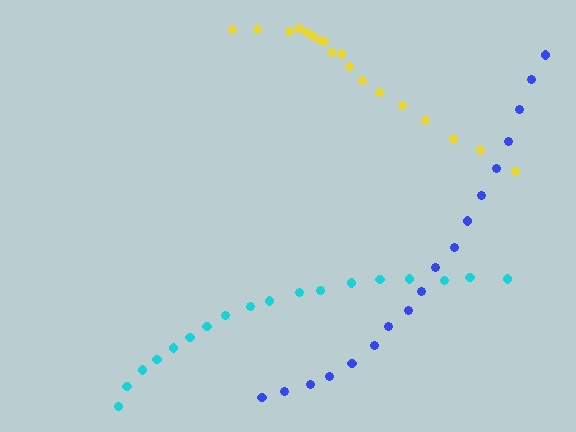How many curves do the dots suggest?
There are 3 distinct paths.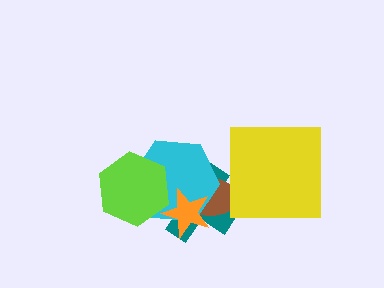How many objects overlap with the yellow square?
0 objects overlap with the yellow square.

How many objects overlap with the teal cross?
4 objects overlap with the teal cross.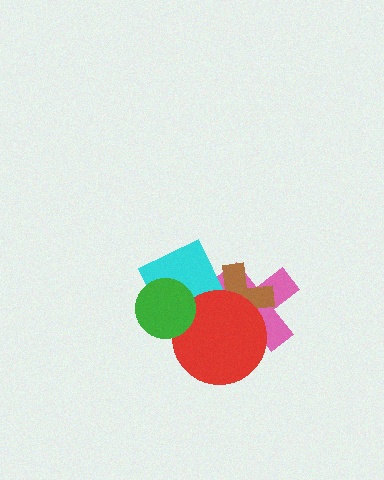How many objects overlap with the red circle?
4 objects overlap with the red circle.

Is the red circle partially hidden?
Yes, it is partially covered by another shape.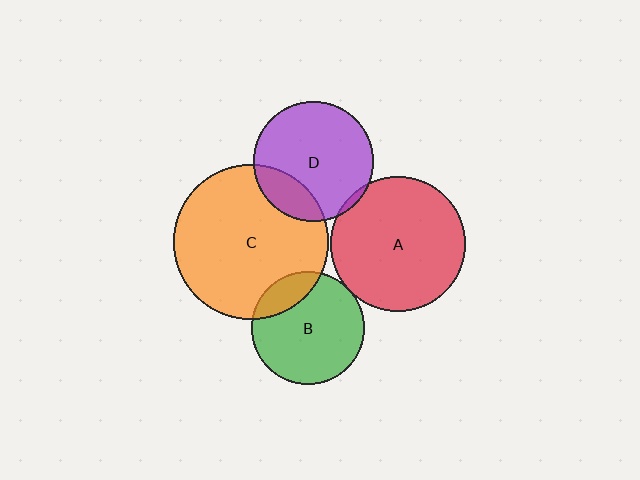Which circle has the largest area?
Circle C (orange).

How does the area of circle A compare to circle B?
Approximately 1.4 times.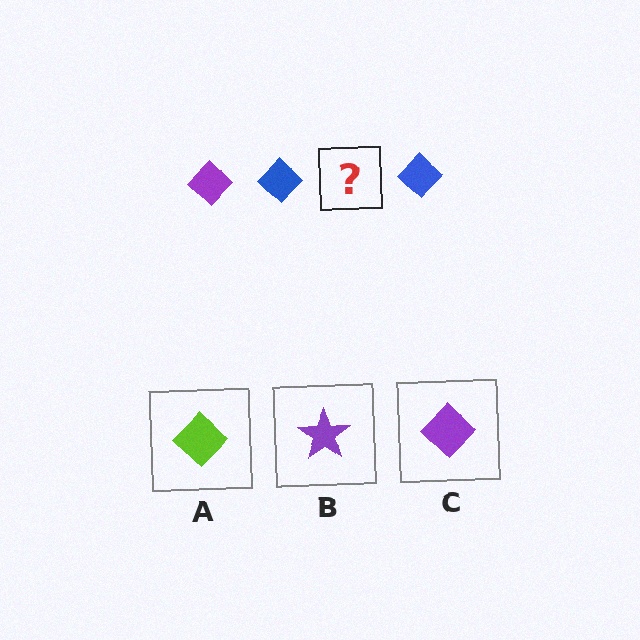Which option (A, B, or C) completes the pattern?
C.